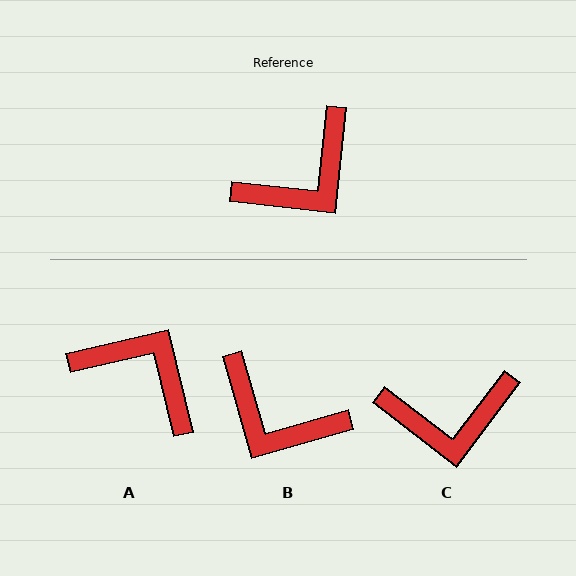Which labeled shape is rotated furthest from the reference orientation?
A, about 109 degrees away.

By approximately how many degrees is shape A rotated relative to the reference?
Approximately 109 degrees counter-clockwise.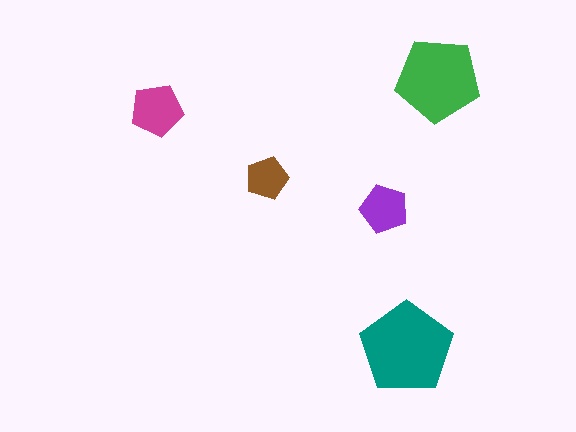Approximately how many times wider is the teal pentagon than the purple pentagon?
About 2 times wider.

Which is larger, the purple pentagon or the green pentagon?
The green one.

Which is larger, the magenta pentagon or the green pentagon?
The green one.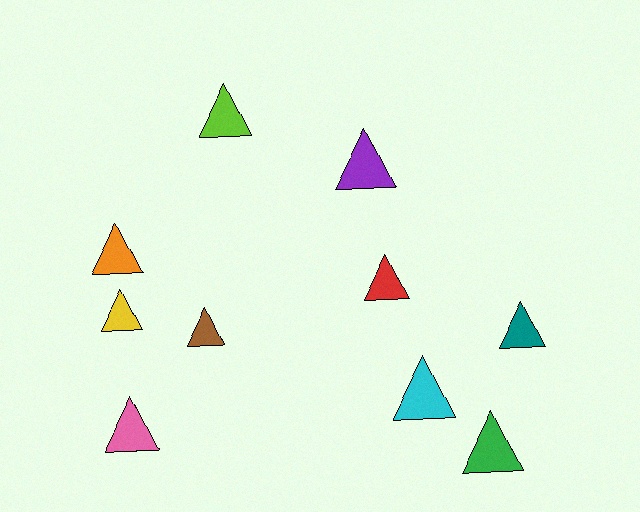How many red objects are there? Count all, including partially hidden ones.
There is 1 red object.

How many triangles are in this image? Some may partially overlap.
There are 10 triangles.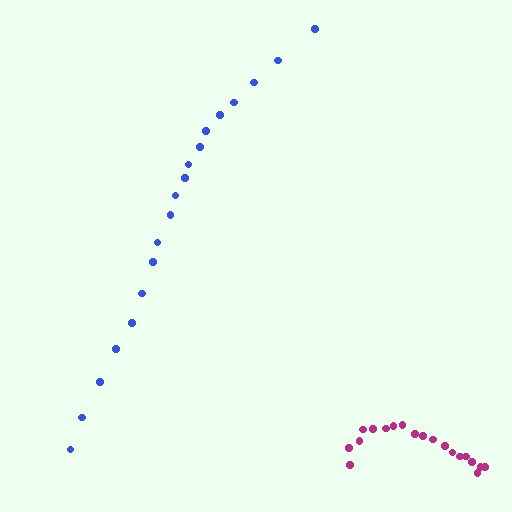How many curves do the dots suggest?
There are 2 distinct paths.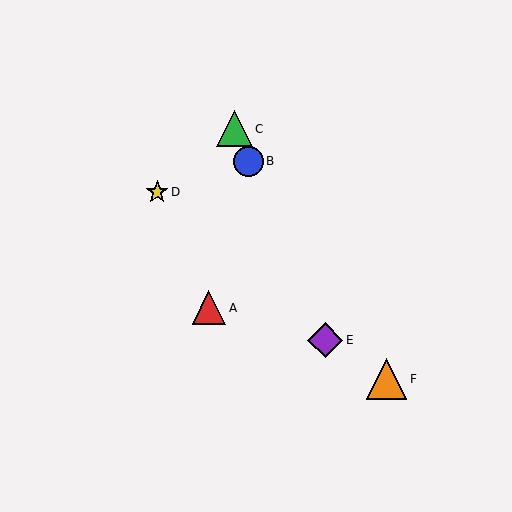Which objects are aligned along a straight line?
Objects B, C, E are aligned along a straight line.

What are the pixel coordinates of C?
Object C is at (234, 129).